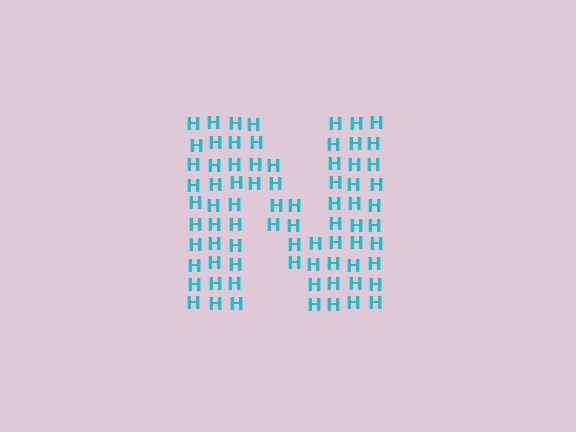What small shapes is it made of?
It is made of small letter H's.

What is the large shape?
The large shape is the letter N.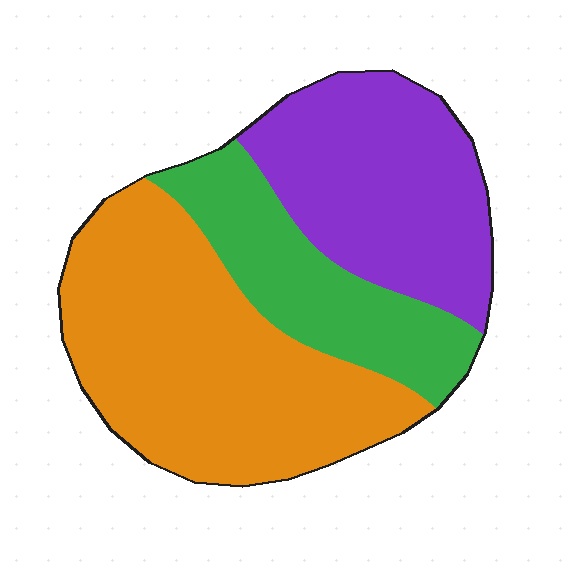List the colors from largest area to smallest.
From largest to smallest: orange, purple, green.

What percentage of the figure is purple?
Purple takes up about one third (1/3) of the figure.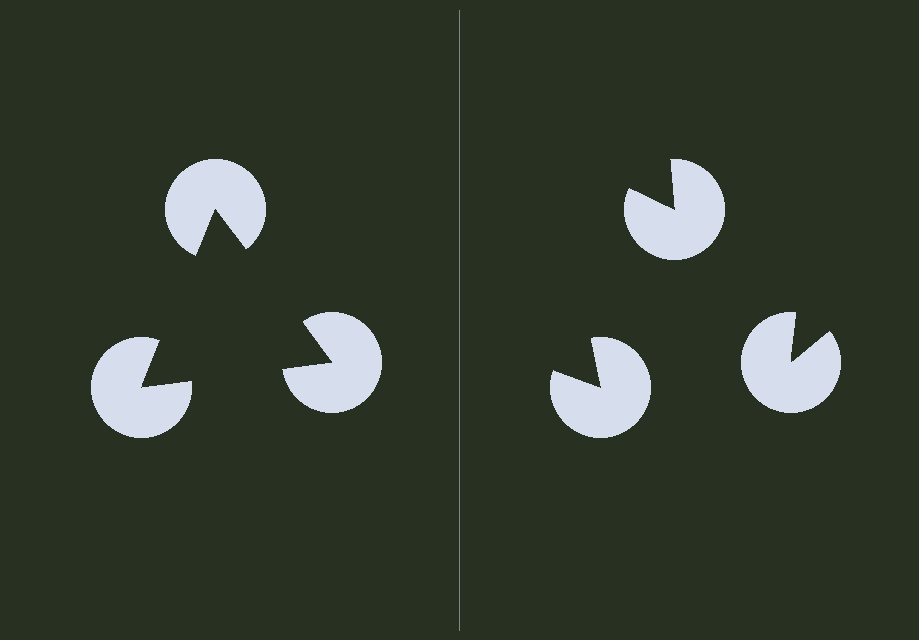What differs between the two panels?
The pac-man discs are positioned identically on both sides; only the wedge orientations differ. On the left they align to a triangle; on the right they are misaligned.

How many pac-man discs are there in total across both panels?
6 — 3 on each side.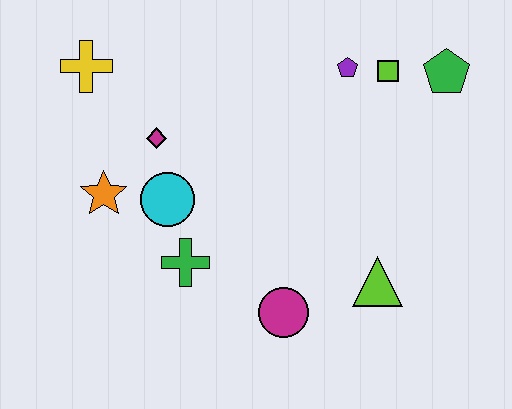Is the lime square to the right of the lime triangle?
Yes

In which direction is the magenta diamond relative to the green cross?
The magenta diamond is above the green cross.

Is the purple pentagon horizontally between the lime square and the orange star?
Yes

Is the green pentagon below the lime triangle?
No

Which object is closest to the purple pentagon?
The lime square is closest to the purple pentagon.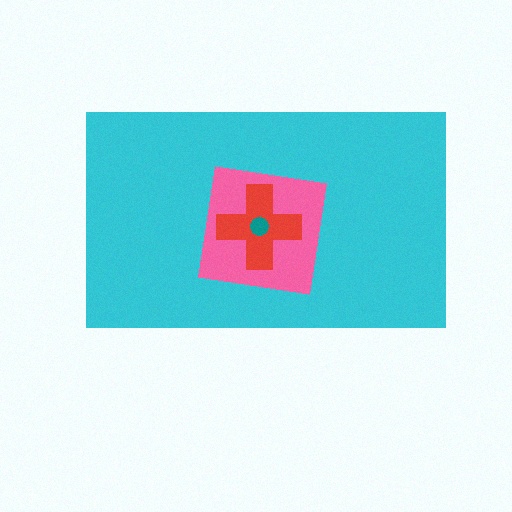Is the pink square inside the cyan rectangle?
Yes.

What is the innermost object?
The teal circle.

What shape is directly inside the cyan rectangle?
The pink square.